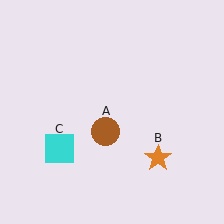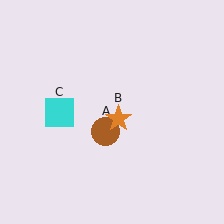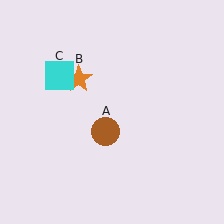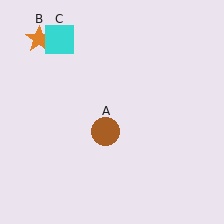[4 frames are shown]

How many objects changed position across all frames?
2 objects changed position: orange star (object B), cyan square (object C).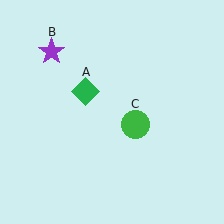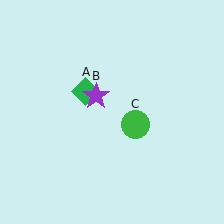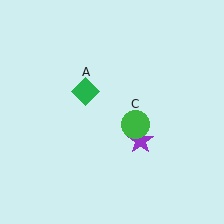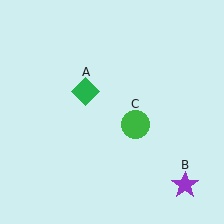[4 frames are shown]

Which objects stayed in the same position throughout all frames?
Green diamond (object A) and green circle (object C) remained stationary.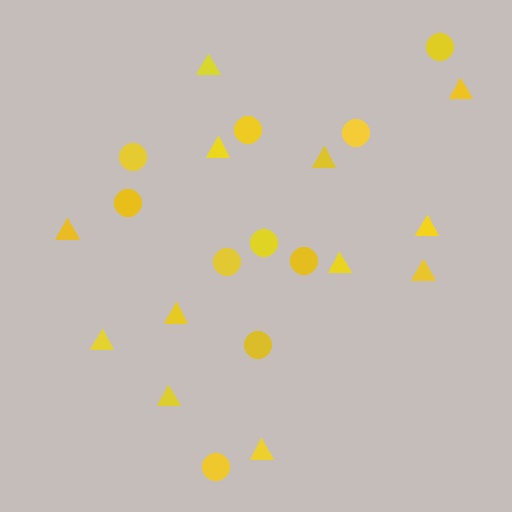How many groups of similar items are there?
There are 2 groups: one group of circles (10) and one group of triangles (12).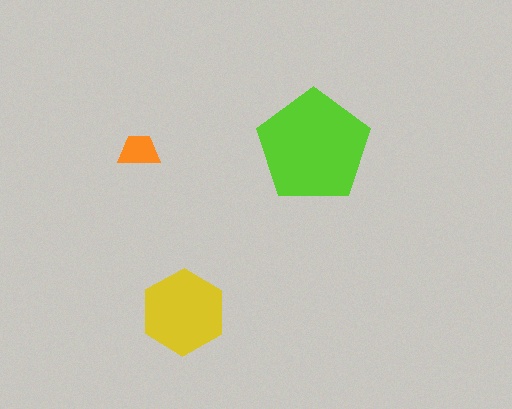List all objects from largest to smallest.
The lime pentagon, the yellow hexagon, the orange trapezoid.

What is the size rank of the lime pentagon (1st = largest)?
1st.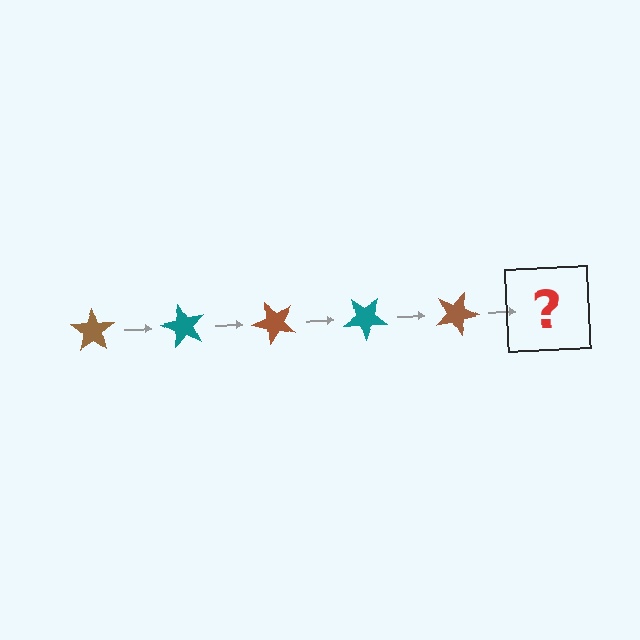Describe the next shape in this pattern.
It should be a teal star, rotated 300 degrees from the start.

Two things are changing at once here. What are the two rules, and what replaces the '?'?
The two rules are that it rotates 60 degrees each step and the color cycles through brown and teal. The '?' should be a teal star, rotated 300 degrees from the start.